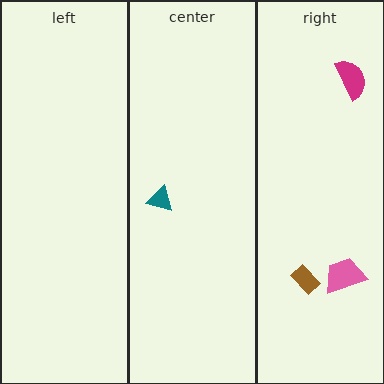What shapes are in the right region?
The brown rectangle, the pink trapezoid, the magenta semicircle.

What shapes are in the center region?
The teal triangle.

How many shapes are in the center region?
1.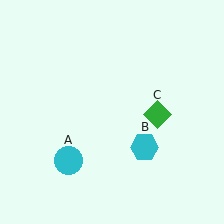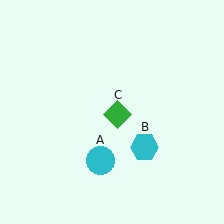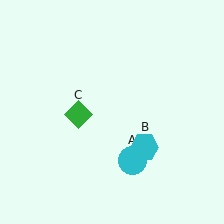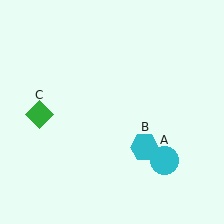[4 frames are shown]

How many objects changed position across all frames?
2 objects changed position: cyan circle (object A), green diamond (object C).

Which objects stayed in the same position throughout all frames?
Cyan hexagon (object B) remained stationary.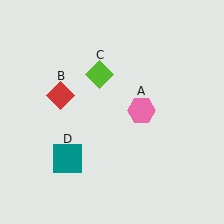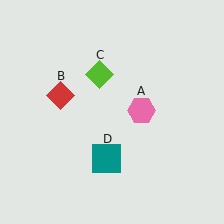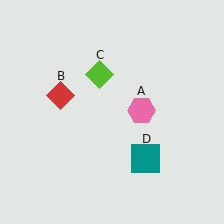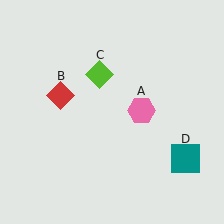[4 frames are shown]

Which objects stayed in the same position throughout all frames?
Pink hexagon (object A) and red diamond (object B) and lime diamond (object C) remained stationary.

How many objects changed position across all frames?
1 object changed position: teal square (object D).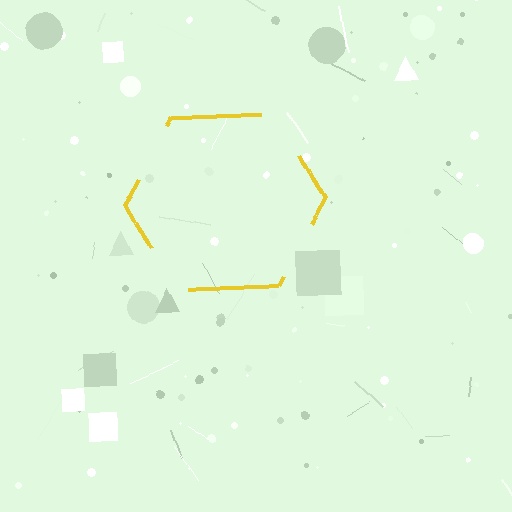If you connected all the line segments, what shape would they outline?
They would outline a hexagon.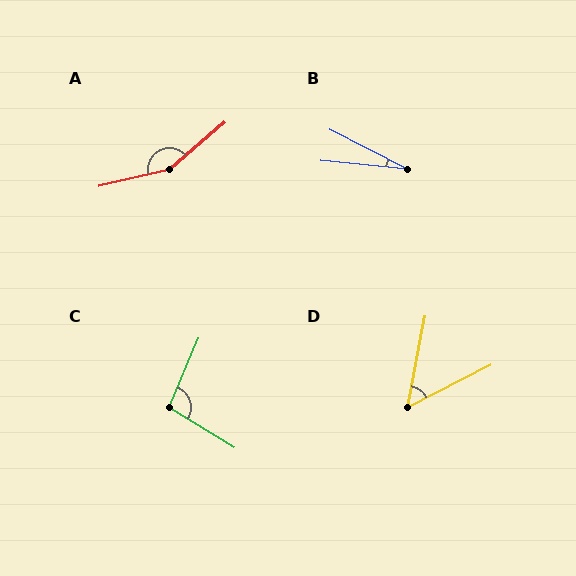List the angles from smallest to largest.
B (21°), D (52°), C (98°), A (152°).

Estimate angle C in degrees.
Approximately 98 degrees.